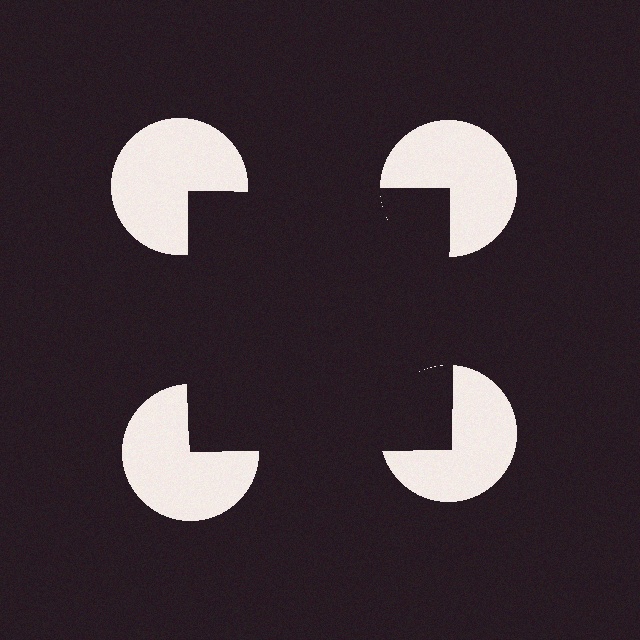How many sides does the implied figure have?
4 sides.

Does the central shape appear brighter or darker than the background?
It typically appears slightly darker than the background, even though no actual brightness change is drawn.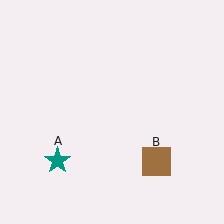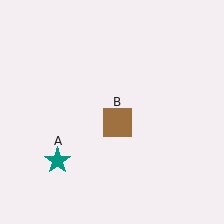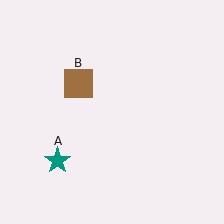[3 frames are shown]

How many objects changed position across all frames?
1 object changed position: brown square (object B).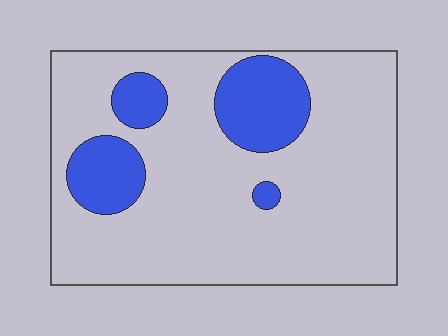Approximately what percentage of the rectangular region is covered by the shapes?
Approximately 20%.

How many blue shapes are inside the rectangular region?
4.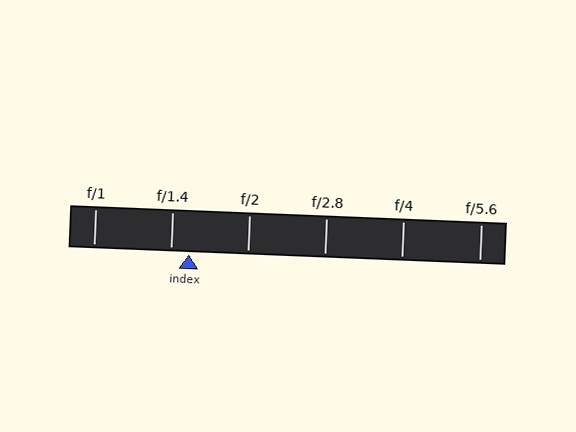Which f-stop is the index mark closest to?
The index mark is closest to f/1.4.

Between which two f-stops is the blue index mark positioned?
The index mark is between f/1.4 and f/2.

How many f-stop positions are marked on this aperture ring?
There are 6 f-stop positions marked.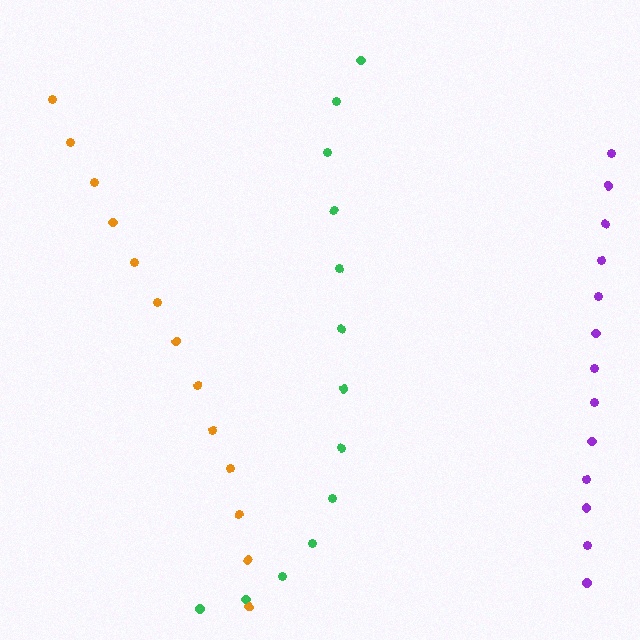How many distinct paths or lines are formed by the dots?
There are 3 distinct paths.